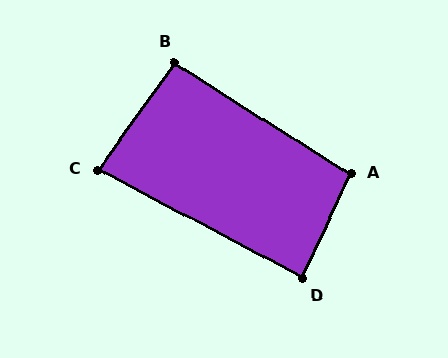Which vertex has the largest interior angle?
A, at approximately 98 degrees.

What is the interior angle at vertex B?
Approximately 93 degrees (approximately right).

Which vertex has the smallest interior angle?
C, at approximately 82 degrees.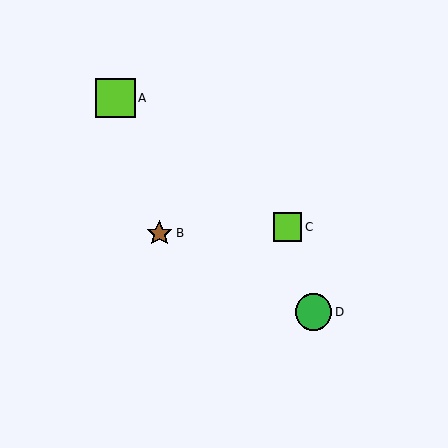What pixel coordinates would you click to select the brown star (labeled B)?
Click at (159, 233) to select the brown star B.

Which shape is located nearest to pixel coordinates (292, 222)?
The lime square (labeled C) at (287, 227) is nearest to that location.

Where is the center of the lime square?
The center of the lime square is at (116, 98).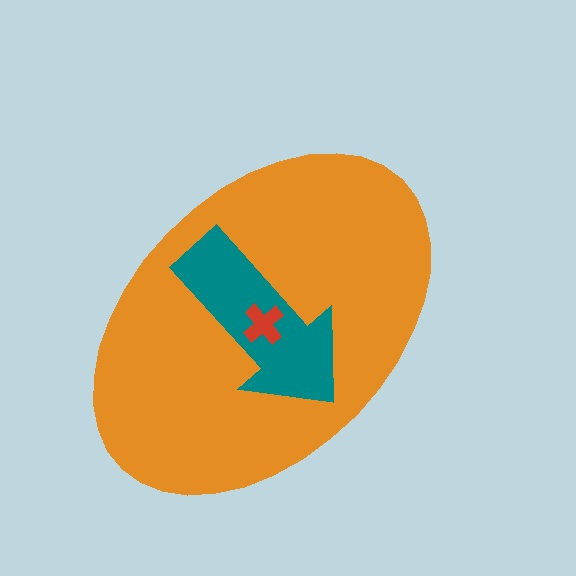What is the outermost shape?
The orange ellipse.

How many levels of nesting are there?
3.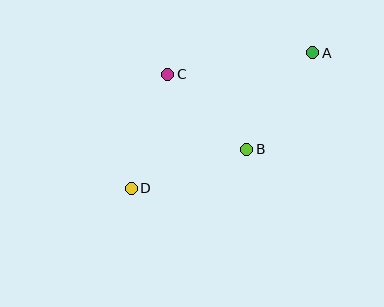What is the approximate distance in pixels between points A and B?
The distance between A and B is approximately 117 pixels.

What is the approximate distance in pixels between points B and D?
The distance between B and D is approximately 122 pixels.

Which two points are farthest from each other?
Points A and D are farthest from each other.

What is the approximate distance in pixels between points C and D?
The distance between C and D is approximately 120 pixels.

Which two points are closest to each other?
Points B and C are closest to each other.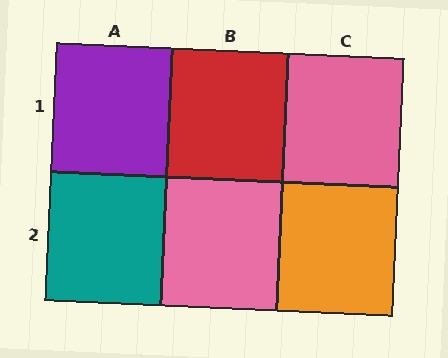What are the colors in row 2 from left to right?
Teal, pink, orange.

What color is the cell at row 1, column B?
Red.